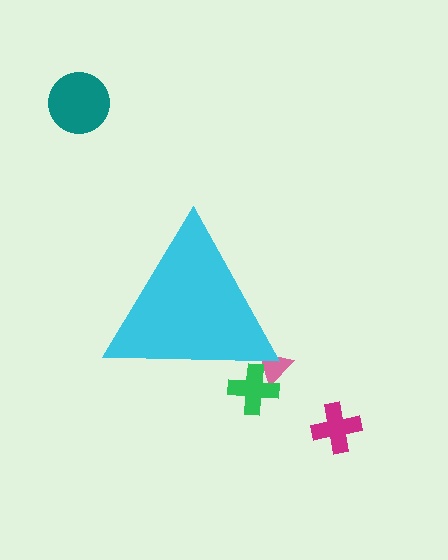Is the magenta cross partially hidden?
No, the magenta cross is fully visible.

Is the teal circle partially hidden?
No, the teal circle is fully visible.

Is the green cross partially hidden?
Yes, the green cross is partially hidden behind the cyan triangle.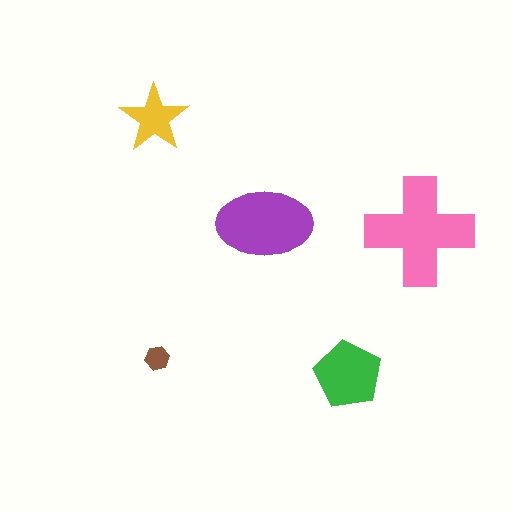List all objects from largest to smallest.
The pink cross, the purple ellipse, the green pentagon, the yellow star, the brown hexagon.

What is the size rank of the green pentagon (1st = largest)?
3rd.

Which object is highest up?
The yellow star is topmost.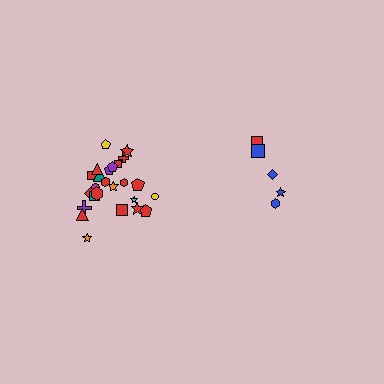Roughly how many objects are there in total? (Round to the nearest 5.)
Roughly 30 objects in total.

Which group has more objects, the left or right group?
The left group.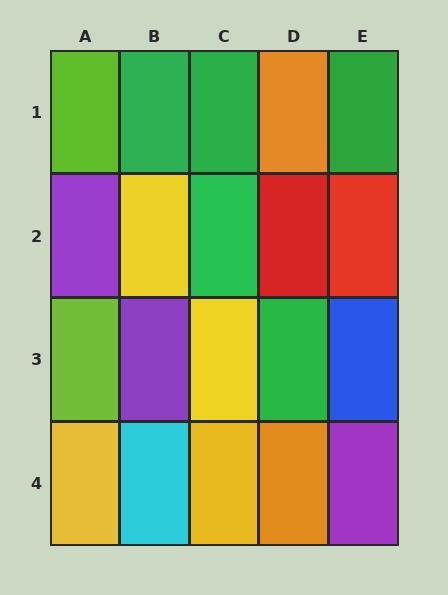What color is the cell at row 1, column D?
Orange.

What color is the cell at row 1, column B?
Green.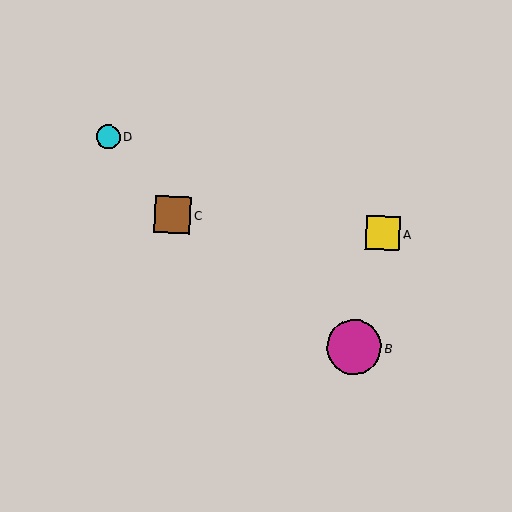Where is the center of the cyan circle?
The center of the cyan circle is at (108, 137).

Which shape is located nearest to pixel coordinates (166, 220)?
The brown square (labeled C) at (173, 215) is nearest to that location.